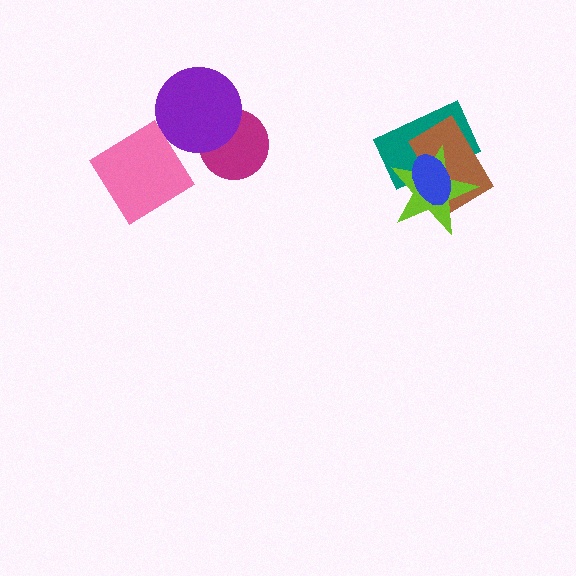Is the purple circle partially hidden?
No, no other shape covers it.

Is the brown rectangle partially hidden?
Yes, it is partially covered by another shape.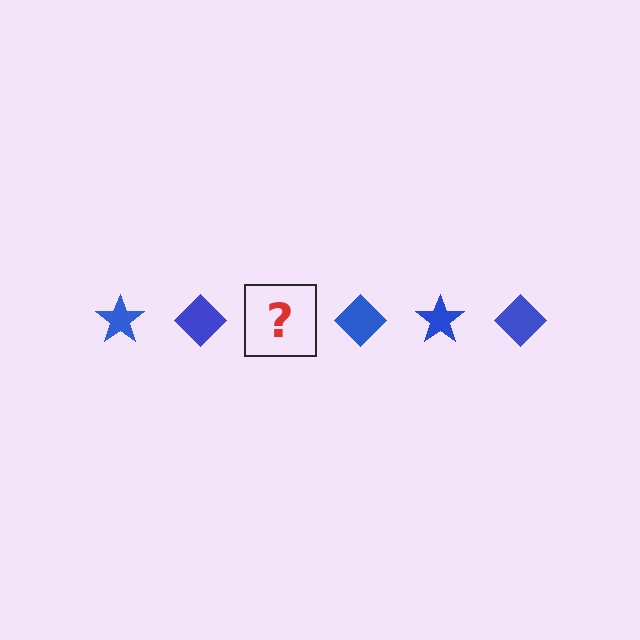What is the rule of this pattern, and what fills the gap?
The rule is that the pattern cycles through star, diamond shapes in blue. The gap should be filled with a blue star.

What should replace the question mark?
The question mark should be replaced with a blue star.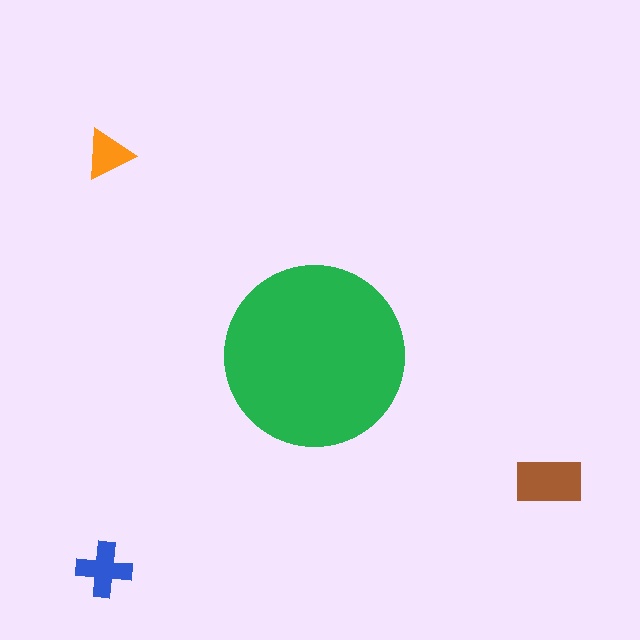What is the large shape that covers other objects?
A green circle.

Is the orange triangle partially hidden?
No, the orange triangle is fully visible.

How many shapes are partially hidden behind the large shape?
0 shapes are partially hidden.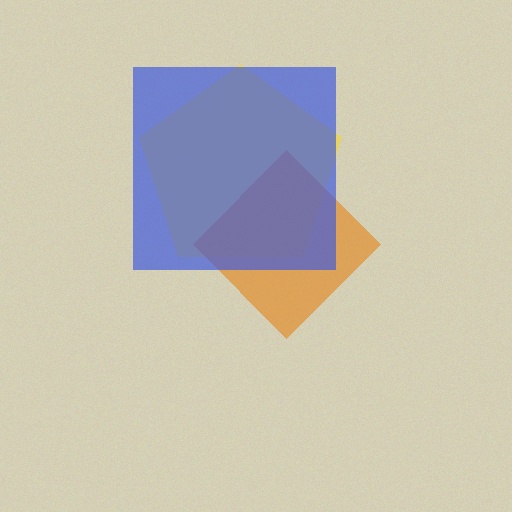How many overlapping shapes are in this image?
There are 3 overlapping shapes in the image.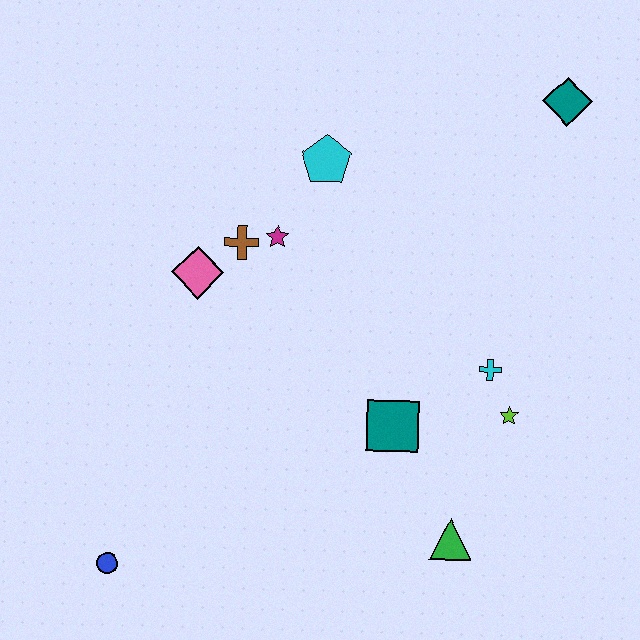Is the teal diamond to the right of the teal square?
Yes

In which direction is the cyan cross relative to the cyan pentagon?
The cyan cross is below the cyan pentagon.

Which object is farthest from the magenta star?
The blue circle is farthest from the magenta star.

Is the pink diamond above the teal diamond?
No